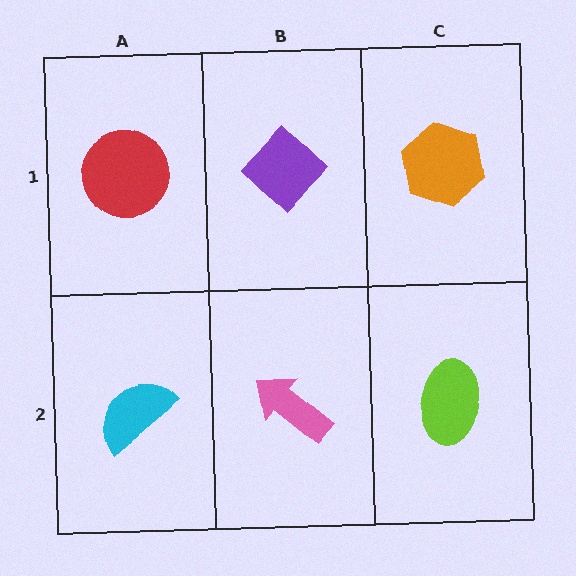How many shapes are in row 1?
3 shapes.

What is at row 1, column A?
A red circle.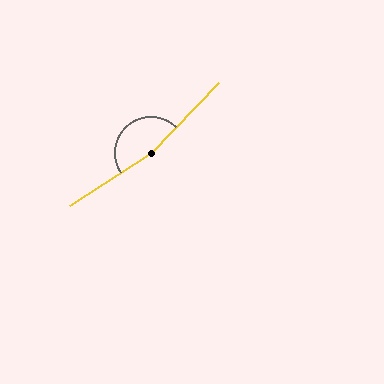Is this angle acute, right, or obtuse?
It is obtuse.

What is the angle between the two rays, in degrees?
Approximately 167 degrees.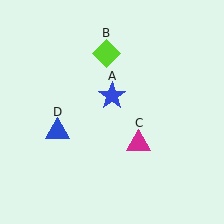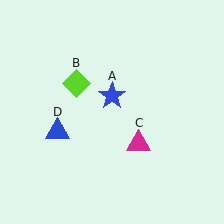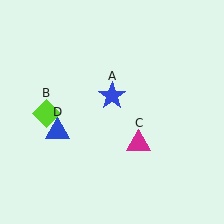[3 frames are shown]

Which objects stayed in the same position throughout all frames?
Blue star (object A) and magenta triangle (object C) and blue triangle (object D) remained stationary.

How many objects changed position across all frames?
1 object changed position: lime diamond (object B).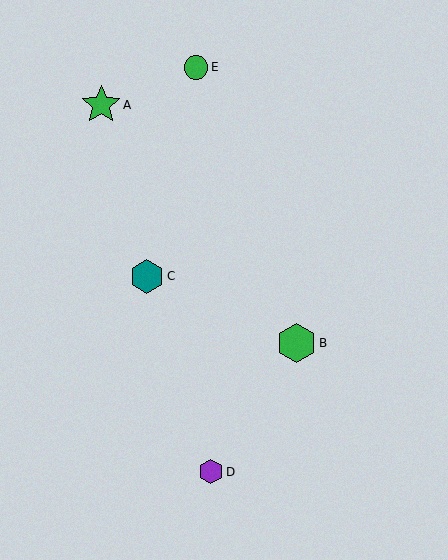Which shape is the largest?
The green hexagon (labeled B) is the largest.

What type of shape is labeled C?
Shape C is a teal hexagon.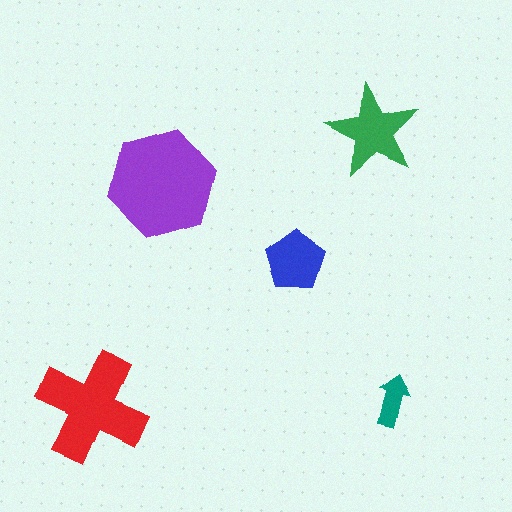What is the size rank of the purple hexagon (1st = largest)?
1st.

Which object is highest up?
The green star is topmost.